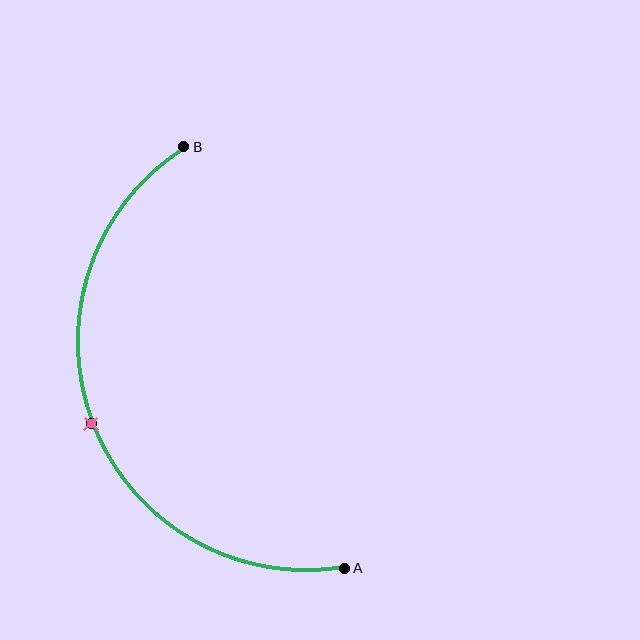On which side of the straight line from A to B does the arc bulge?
The arc bulges to the left of the straight line connecting A and B.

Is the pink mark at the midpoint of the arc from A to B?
Yes. The pink mark lies on the arc at equal arc-length from both A and B — it is the arc midpoint.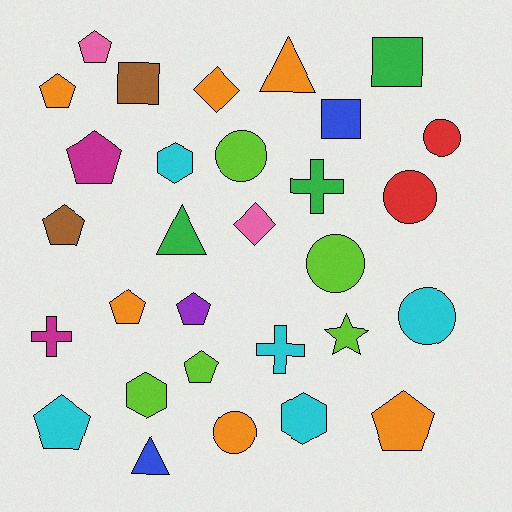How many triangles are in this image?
There are 3 triangles.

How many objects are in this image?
There are 30 objects.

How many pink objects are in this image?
There are 2 pink objects.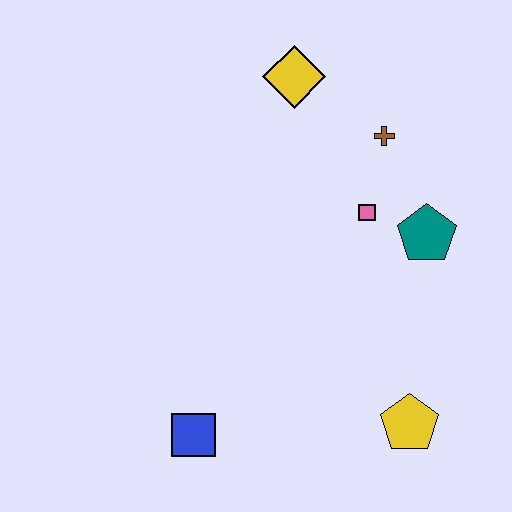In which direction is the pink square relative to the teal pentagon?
The pink square is to the left of the teal pentagon.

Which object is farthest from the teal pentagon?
The blue square is farthest from the teal pentagon.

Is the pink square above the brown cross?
No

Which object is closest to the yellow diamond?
The brown cross is closest to the yellow diamond.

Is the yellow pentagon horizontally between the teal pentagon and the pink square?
Yes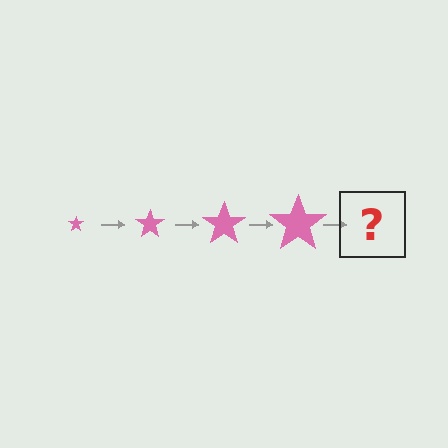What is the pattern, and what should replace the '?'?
The pattern is that the star gets progressively larger each step. The '?' should be a pink star, larger than the previous one.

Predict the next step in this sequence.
The next step is a pink star, larger than the previous one.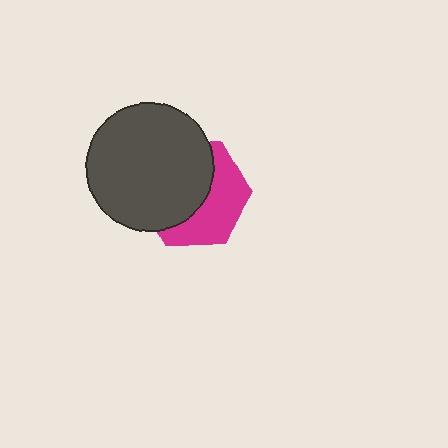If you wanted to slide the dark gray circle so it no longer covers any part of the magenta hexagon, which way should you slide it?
Slide it toward the upper-left — that is the most direct way to separate the two shapes.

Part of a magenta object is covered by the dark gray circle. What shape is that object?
It is a hexagon.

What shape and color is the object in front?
The object in front is a dark gray circle.